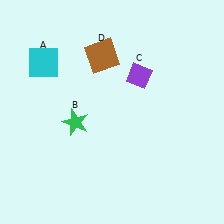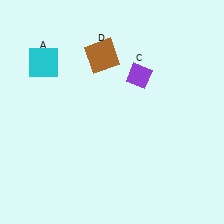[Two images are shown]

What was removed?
The green star (B) was removed in Image 2.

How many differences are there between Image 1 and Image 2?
There is 1 difference between the two images.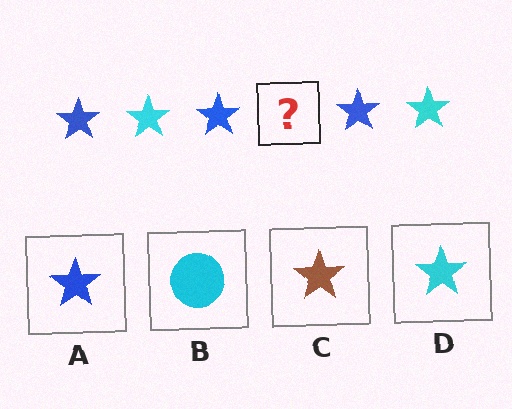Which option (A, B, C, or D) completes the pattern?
D.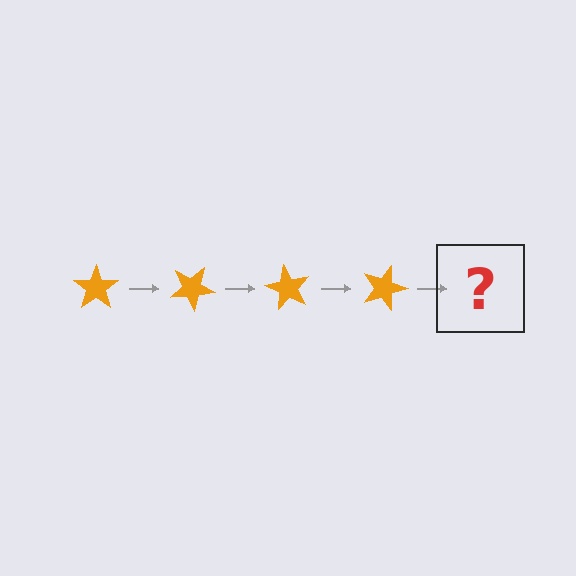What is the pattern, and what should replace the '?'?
The pattern is that the star rotates 30 degrees each step. The '?' should be an orange star rotated 120 degrees.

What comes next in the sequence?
The next element should be an orange star rotated 120 degrees.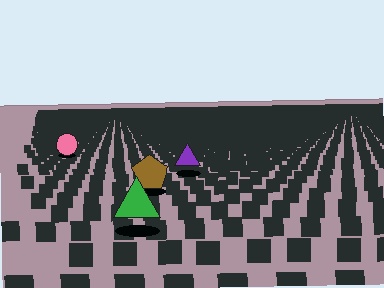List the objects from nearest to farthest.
From nearest to farthest: the green triangle, the brown pentagon, the purple triangle, the pink circle.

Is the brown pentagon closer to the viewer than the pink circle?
Yes. The brown pentagon is closer — you can tell from the texture gradient: the ground texture is coarser near it.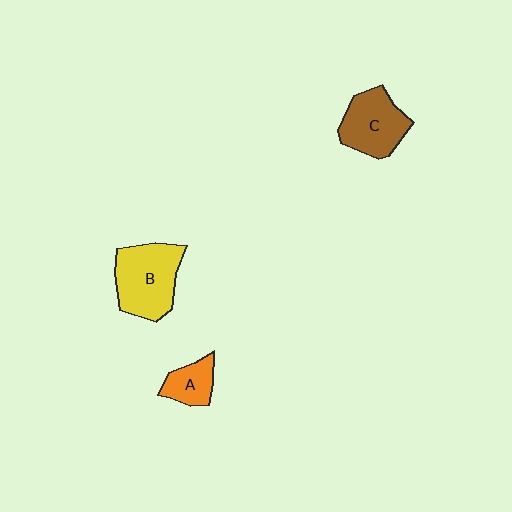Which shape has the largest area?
Shape B (yellow).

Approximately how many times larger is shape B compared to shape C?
Approximately 1.2 times.